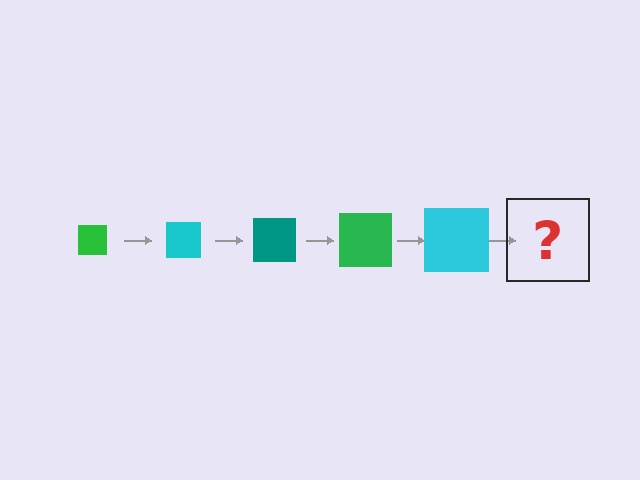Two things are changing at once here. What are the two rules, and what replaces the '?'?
The two rules are that the square grows larger each step and the color cycles through green, cyan, and teal. The '?' should be a teal square, larger than the previous one.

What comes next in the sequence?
The next element should be a teal square, larger than the previous one.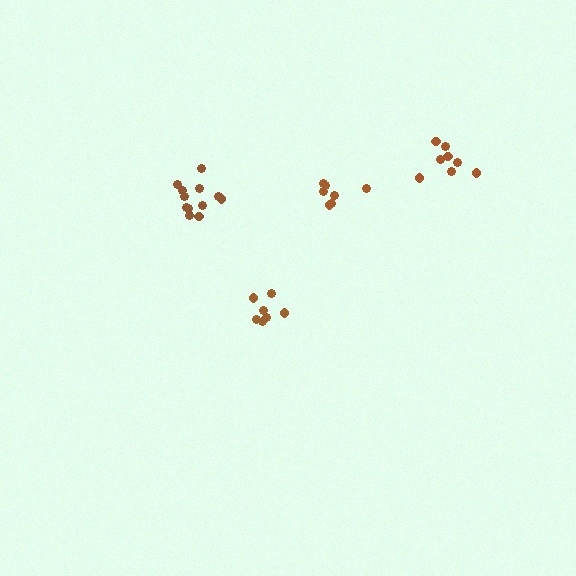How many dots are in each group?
Group 1: 7 dots, Group 2: 8 dots, Group 3: 12 dots, Group 4: 7 dots (34 total).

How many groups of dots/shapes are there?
There are 4 groups.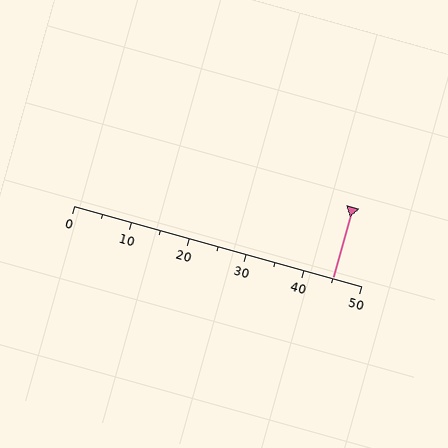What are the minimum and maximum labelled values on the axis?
The axis runs from 0 to 50.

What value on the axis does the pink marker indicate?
The marker indicates approximately 45.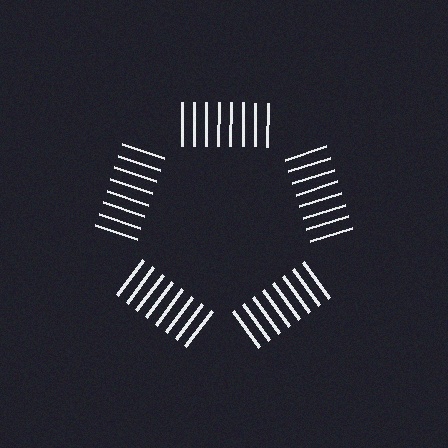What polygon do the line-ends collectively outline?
An illusory pentagon — the line segments terminate on its edges but no continuous stroke is drawn.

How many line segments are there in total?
40 — 8 along each of the 5 edges.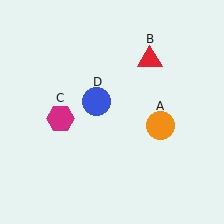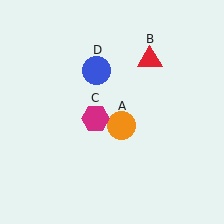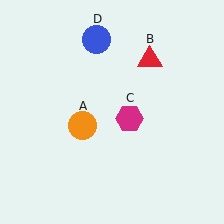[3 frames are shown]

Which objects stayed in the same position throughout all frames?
Red triangle (object B) remained stationary.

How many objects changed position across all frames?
3 objects changed position: orange circle (object A), magenta hexagon (object C), blue circle (object D).